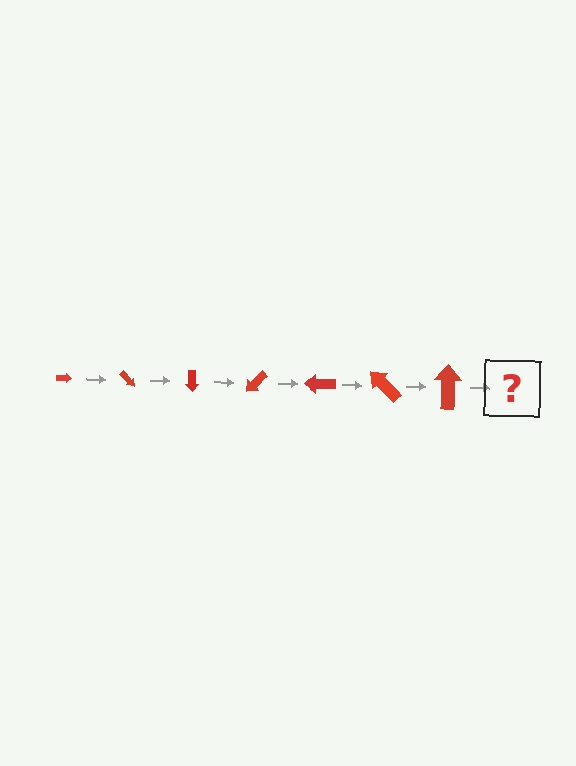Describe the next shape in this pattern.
It should be an arrow, larger than the previous one and rotated 315 degrees from the start.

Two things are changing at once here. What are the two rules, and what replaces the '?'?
The two rules are that the arrow grows larger each step and it rotates 45 degrees each step. The '?' should be an arrow, larger than the previous one and rotated 315 degrees from the start.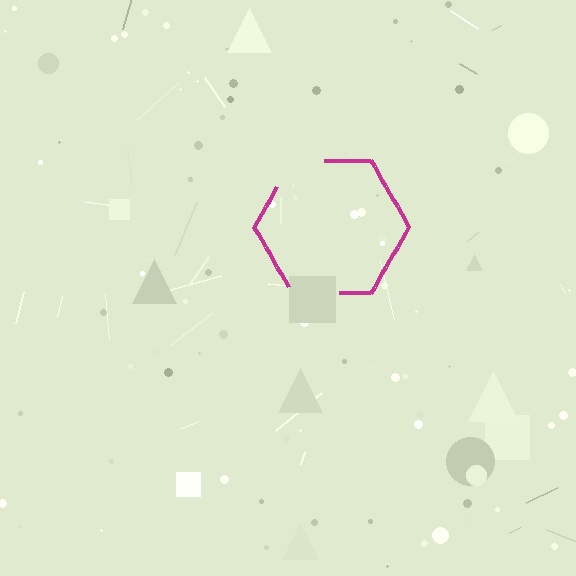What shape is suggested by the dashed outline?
The dashed outline suggests a hexagon.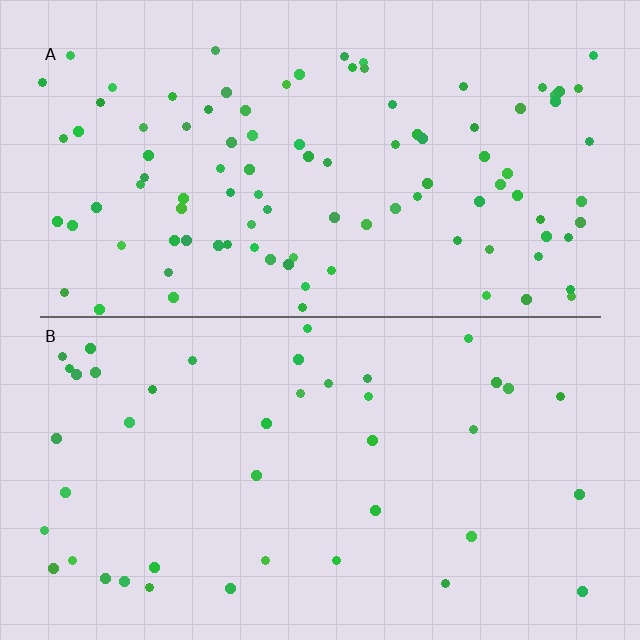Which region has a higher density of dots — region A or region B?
A (the top).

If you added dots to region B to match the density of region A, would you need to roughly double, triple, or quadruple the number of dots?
Approximately double.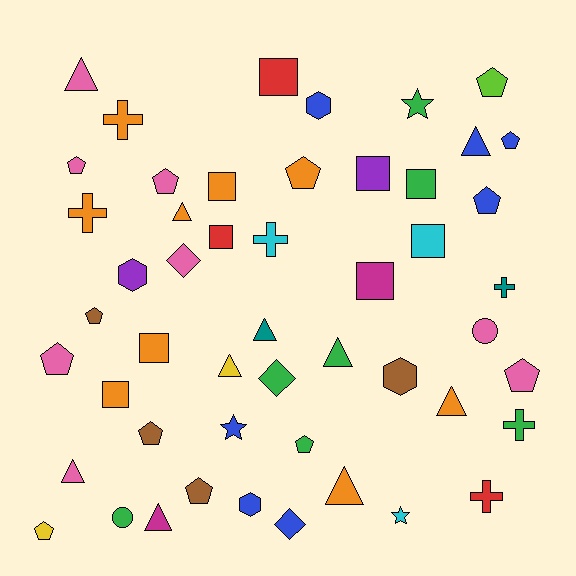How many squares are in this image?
There are 9 squares.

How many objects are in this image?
There are 50 objects.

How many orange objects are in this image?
There are 9 orange objects.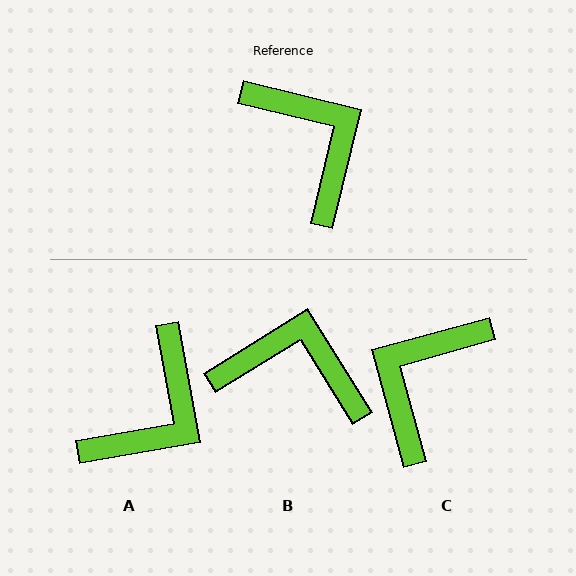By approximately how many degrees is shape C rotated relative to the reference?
Approximately 119 degrees counter-clockwise.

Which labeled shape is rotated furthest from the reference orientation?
C, about 119 degrees away.